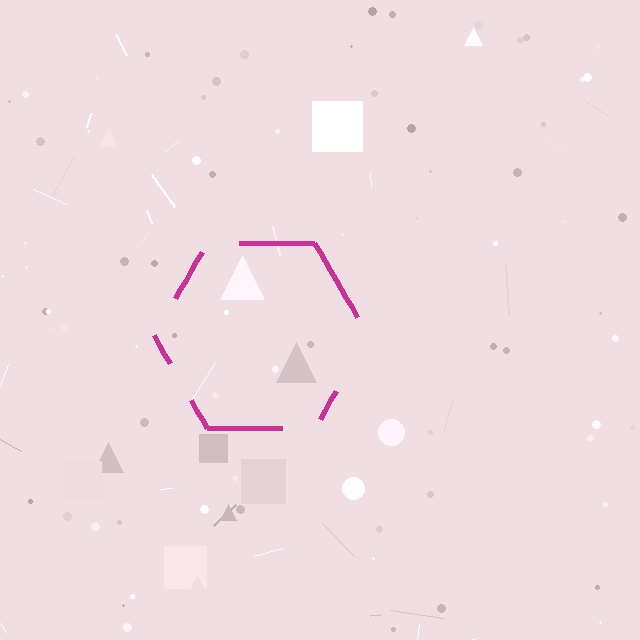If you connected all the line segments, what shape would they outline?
They would outline a hexagon.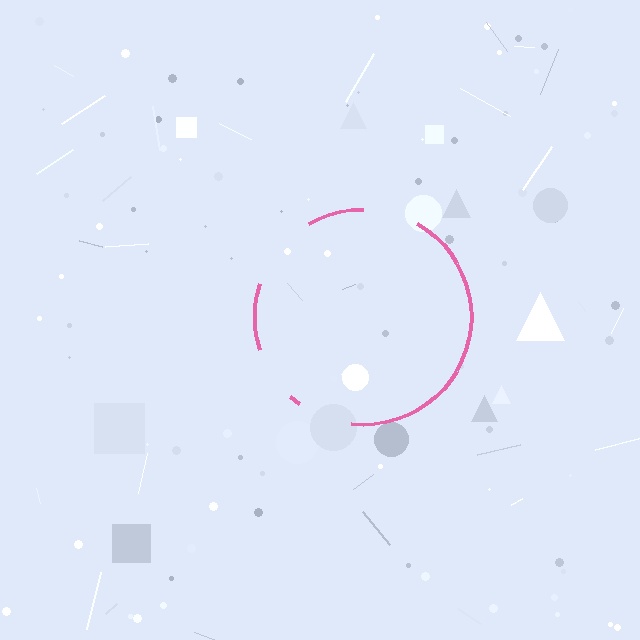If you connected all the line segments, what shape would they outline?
They would outline a circle.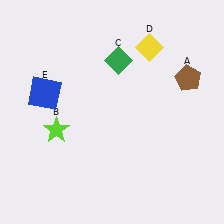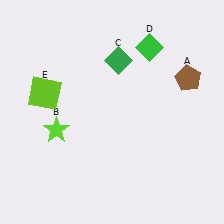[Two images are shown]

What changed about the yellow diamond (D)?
In Image 1, D is yellow. In Image 2, it changed to green.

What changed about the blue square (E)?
In Image 1, E is blue. In Image 2, it changed to lime.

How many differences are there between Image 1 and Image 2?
There are 2 differences between the two images.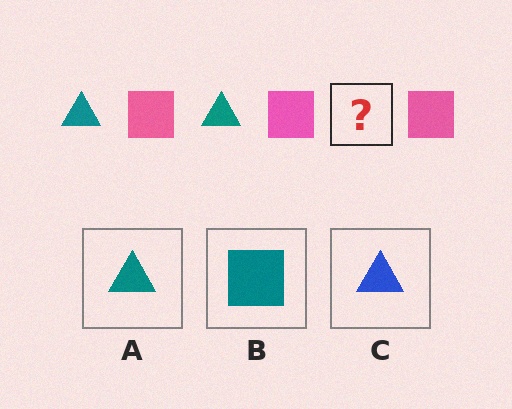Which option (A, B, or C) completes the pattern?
A.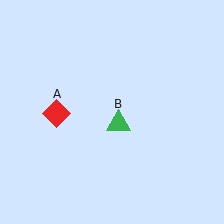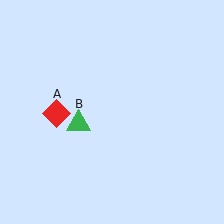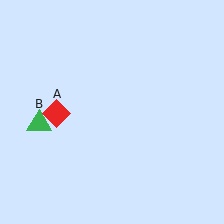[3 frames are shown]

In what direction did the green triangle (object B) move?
The green triangle (object B) moved left.